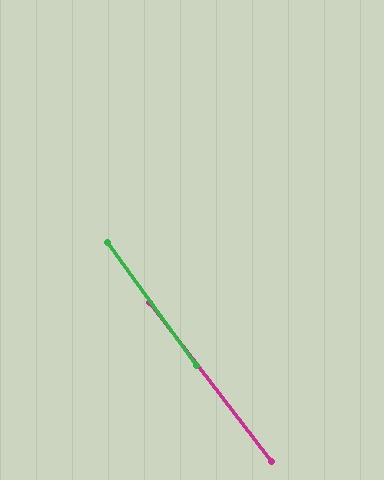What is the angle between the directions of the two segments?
Approximately 1 degree.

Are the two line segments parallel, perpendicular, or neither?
Parallel — their directions differ by only 1.3°.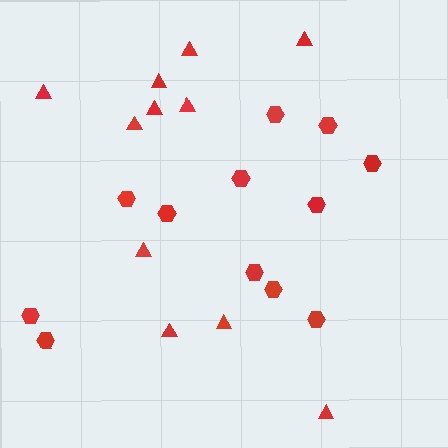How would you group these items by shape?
There are 2 groups: one group of triangles (11) and one group of hexagons (12).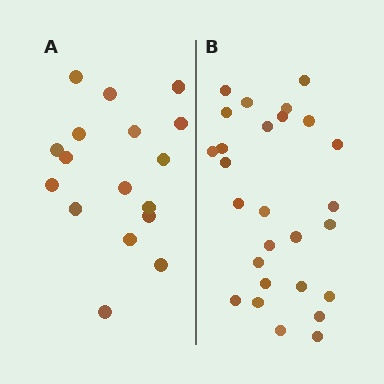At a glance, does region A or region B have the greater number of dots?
Region B (the right region) has more dots.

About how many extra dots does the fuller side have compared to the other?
Region B has roughly 10 or so more dots than region A.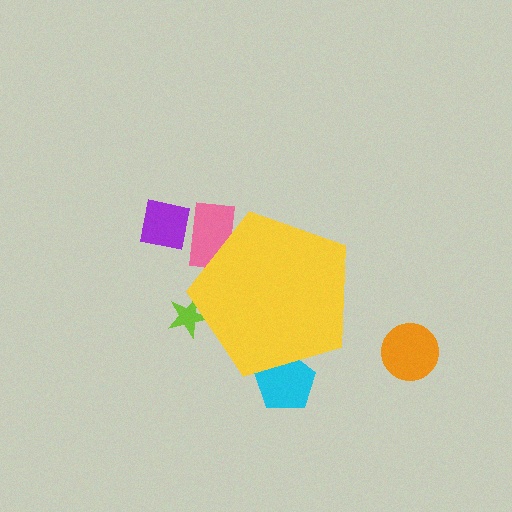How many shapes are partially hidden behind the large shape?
3 shapes are partially hidden.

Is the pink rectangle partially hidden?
Yes, the pink rectangle is partially hidden behind the yellow pentagon.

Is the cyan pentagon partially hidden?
Yes, the cyan pentagon is partially hidden behind the yellow pentagon.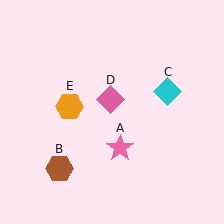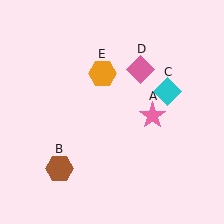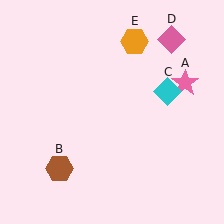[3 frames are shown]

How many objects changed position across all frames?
3 objects changed position: pink star (object A), pink diamond (object D), orange hexagon (object E).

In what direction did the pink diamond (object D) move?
The pink diamond (object D) moved up and to the right.